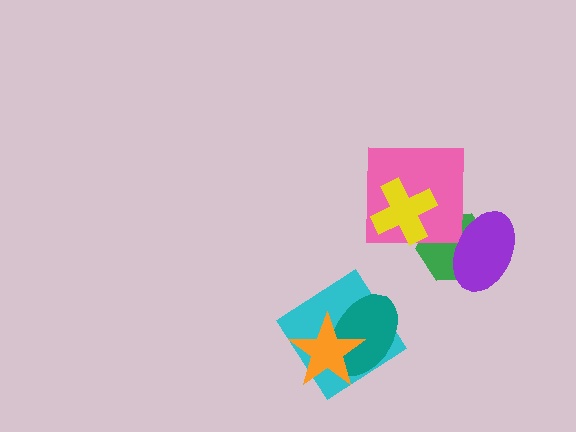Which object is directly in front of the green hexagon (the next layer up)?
The pink square is directly in front of the green hexagon.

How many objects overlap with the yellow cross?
2 objects overlap with the yellow cross.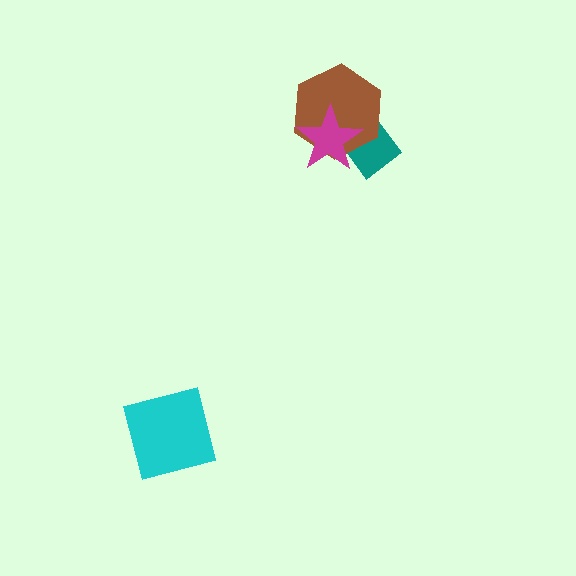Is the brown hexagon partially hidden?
Yes, it is partially covered by another shape.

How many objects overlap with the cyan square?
0 objects overlap with the cyan square.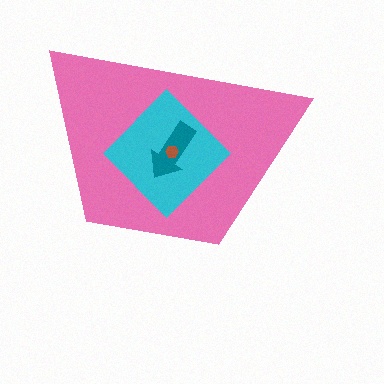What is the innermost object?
The brown hexagon.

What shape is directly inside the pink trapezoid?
The cyan diamond.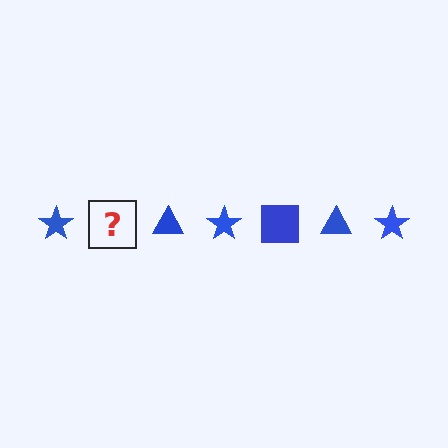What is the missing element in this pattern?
The missing element is a blue square.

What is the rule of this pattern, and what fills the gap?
The rule is that the pattern cycles through star, square, triangle shapes in blue. The gap should be filled with a blue square.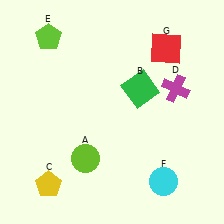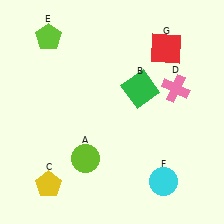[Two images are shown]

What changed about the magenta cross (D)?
In Image 1, D is magenta. In Image 2, it changed to pink.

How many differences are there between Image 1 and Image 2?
There is 1 difference between the two images.